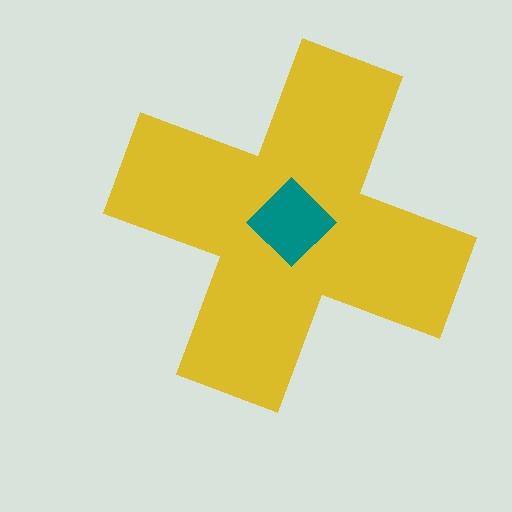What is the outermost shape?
The yellow cross.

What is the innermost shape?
The teal diamond.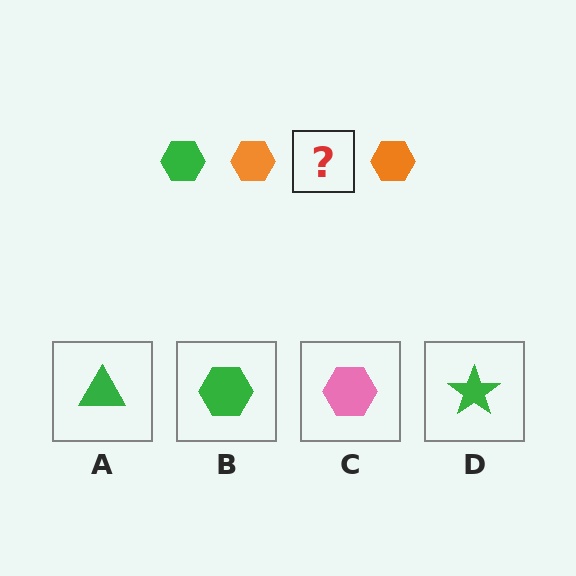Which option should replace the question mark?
Option B.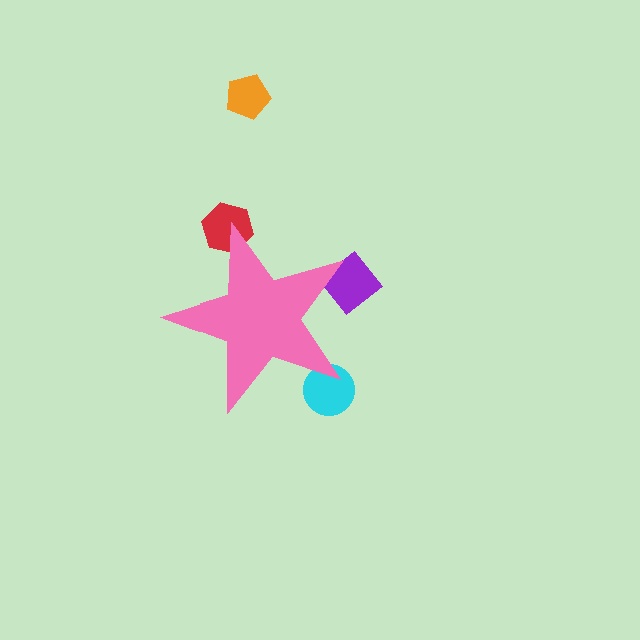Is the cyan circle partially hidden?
Yes, the cyan circle is partially hidden behind the pink star.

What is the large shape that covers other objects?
A pink star.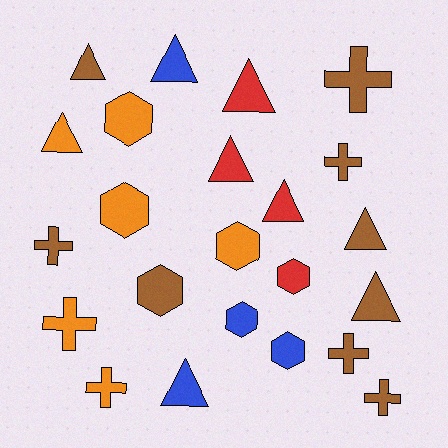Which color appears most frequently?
Brown, with 9 objects.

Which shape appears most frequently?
Triangle, with 9 objects.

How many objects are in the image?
There are 23 objects.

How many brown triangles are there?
There are 3 brown triangles.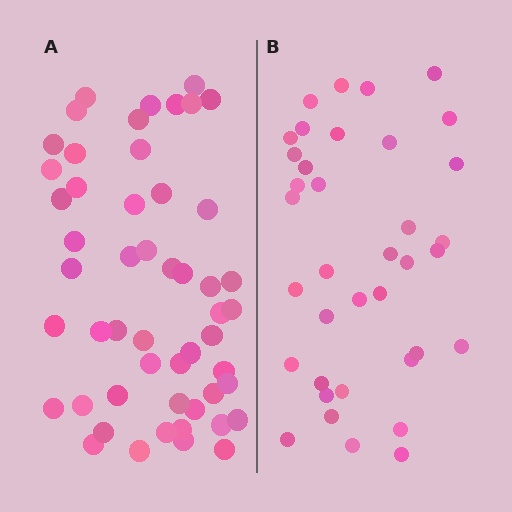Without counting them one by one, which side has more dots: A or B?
Region A (the left region) has more dots.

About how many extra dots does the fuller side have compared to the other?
Region A has approximately 15 more dots than region B.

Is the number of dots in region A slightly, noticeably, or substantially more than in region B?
Region A has noticeably more, but not dramatically so. The ratio is roughly 1.4 to 1.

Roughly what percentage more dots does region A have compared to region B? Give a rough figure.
About 40% more.